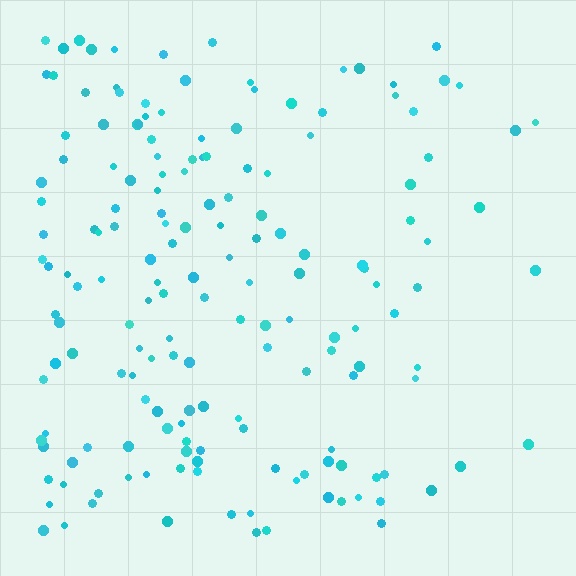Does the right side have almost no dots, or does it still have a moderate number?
Still a moderate number, just noticeably fewer than the left.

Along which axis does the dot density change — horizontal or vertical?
Horizontal.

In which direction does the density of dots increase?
From right to left, with the left side densest.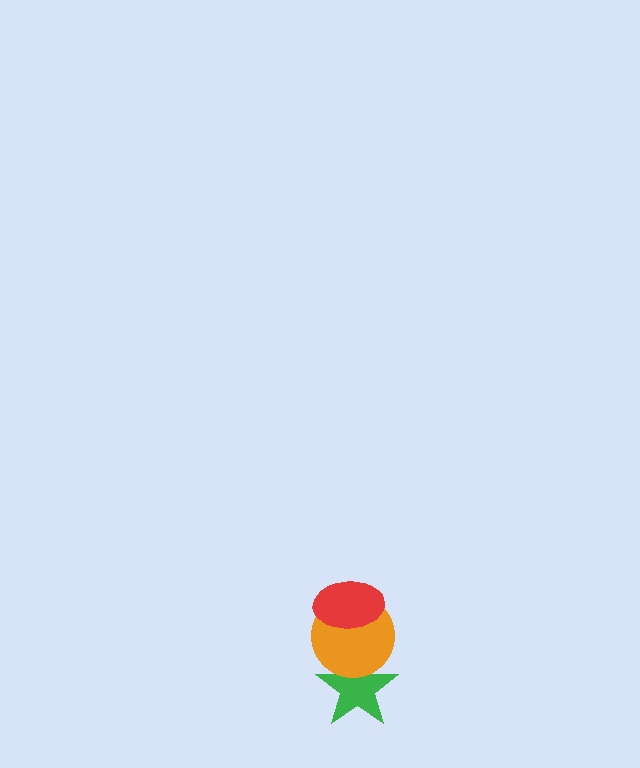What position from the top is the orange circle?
The orange circle is 2nd from the top.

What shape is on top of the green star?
The orange circle is on top of the green star.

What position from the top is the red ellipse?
The red ellipse is 1st from the top.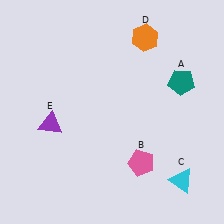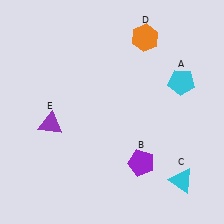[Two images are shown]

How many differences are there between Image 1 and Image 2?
There are 2 differences between the two images.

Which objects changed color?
A changed from teal to cyan. B changed from pink to purple.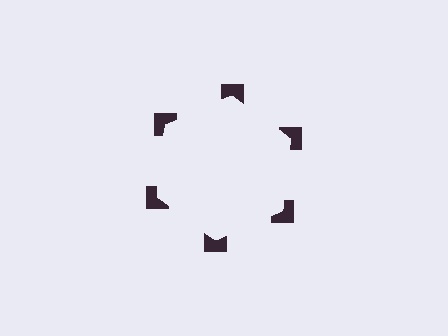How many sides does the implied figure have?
6 sides.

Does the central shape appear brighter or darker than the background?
It typically appears slightly brighter than the background, even though no actual brightness change is drawn.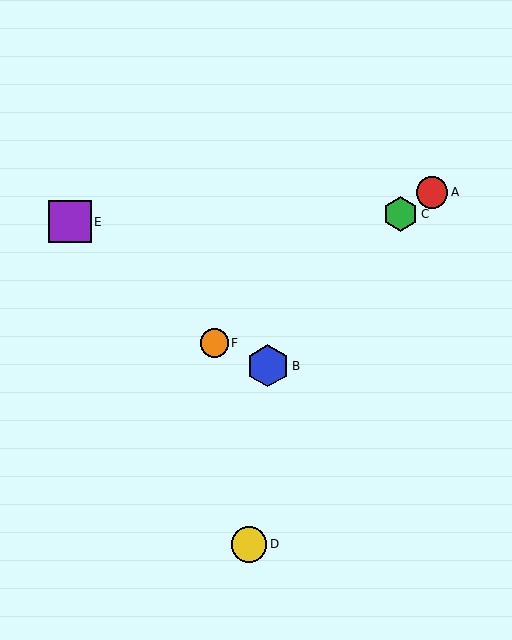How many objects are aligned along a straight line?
3 objects (A, C, F) are aligned along a straight line.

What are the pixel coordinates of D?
Object D is at (249, 544).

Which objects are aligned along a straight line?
Objects A, C, F are aligned along a straight line.